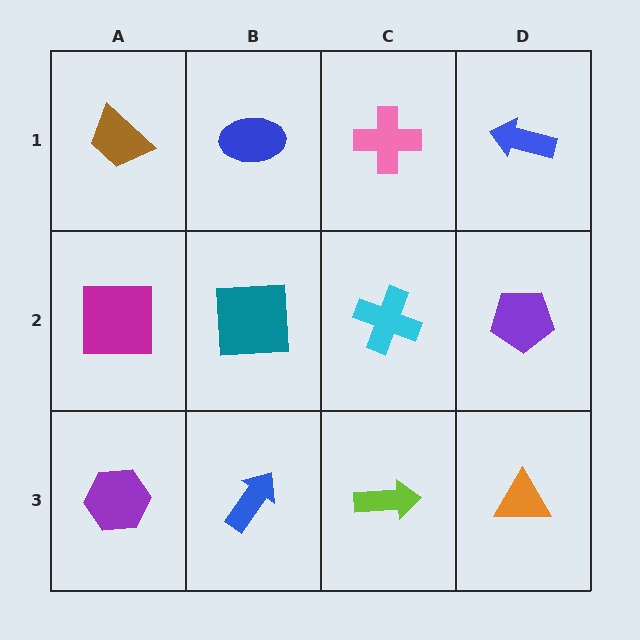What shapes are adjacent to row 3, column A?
A magenta square (row 2, column A), a blue arrow (row 3, column B).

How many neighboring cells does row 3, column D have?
2.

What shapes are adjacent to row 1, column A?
A magenta square (row 2, column A), a blue ellipse (row 1, column B).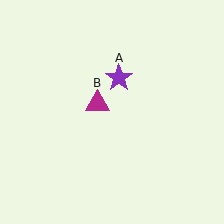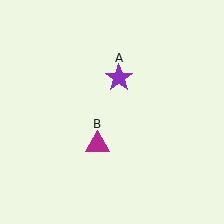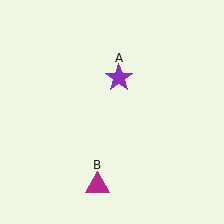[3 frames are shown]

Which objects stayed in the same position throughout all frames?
Purple star (object A) remained stationary.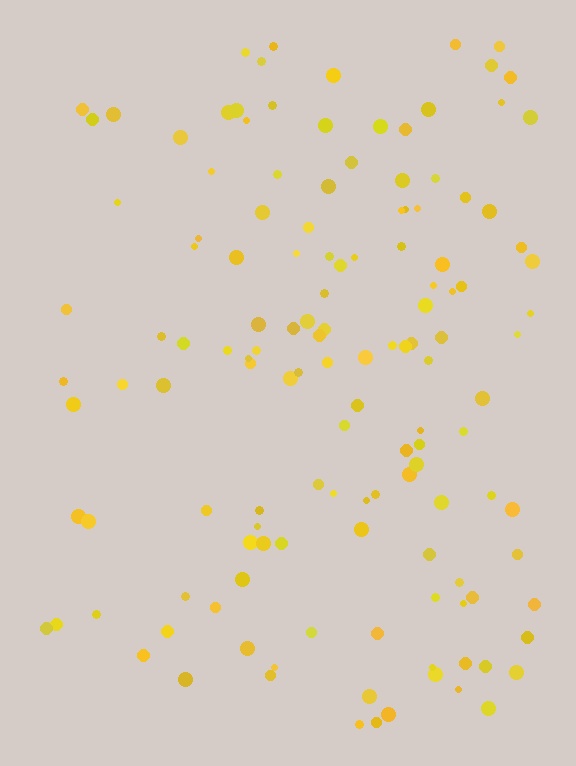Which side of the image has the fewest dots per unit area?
The left.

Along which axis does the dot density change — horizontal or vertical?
Horizontal.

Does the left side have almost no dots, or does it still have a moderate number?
Still a moderate number, just noticeably fewer than the right.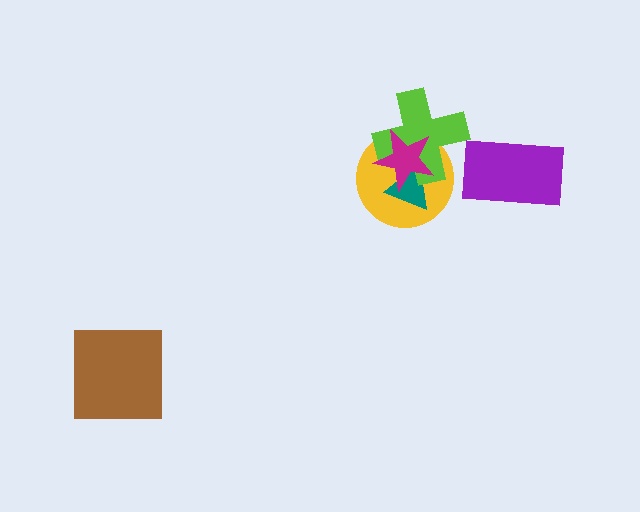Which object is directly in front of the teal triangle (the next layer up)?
The lime cross is directly in front of the teal triangle.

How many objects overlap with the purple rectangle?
0 objects overlap with the purple rectangle.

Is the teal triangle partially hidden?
Yes, it is partially covered by another shape.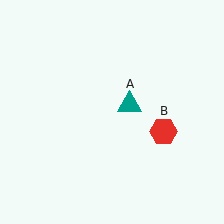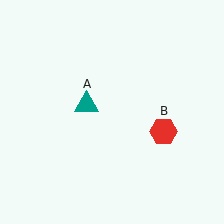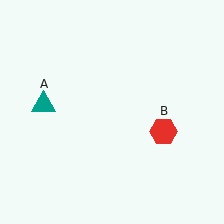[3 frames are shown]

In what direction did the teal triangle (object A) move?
The teal triangle (object A) moved left.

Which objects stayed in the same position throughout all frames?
Red hexagon (object B) remained stationary.